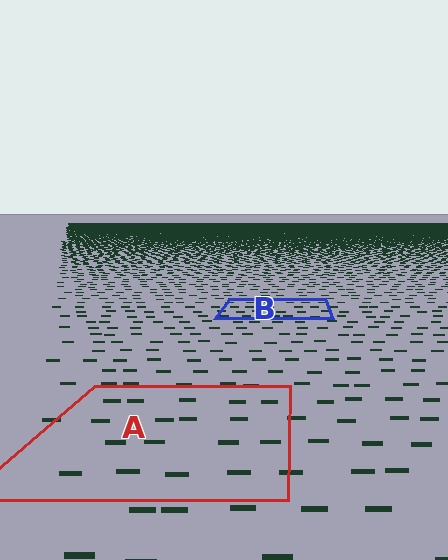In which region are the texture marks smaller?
The texture marks are smaller in region B, because it is farther away.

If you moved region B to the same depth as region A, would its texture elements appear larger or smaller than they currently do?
They would appear larger. At a closer depth, the same texture elements are projected at a bigger on-screen size.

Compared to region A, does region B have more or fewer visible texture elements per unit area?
Region B has more texture elements per unit area — they are packed more densely because it is farther away.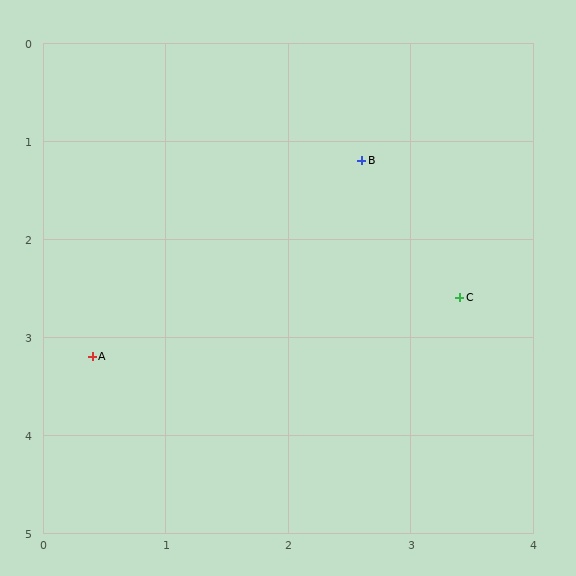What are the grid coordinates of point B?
Point B is at approximately (2.6, 1.2).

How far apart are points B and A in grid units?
Points B and A are about 3.0 grid units apart.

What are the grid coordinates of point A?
Point A is at approximately (0.4, 3.2).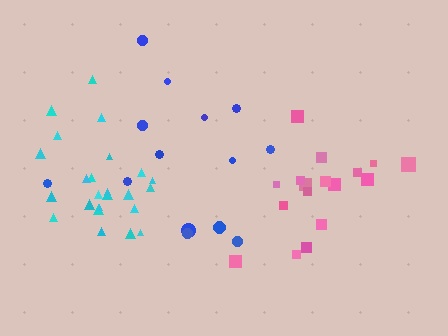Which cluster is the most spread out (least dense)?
Blue.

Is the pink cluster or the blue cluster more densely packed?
Pink.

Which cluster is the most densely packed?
Cyan.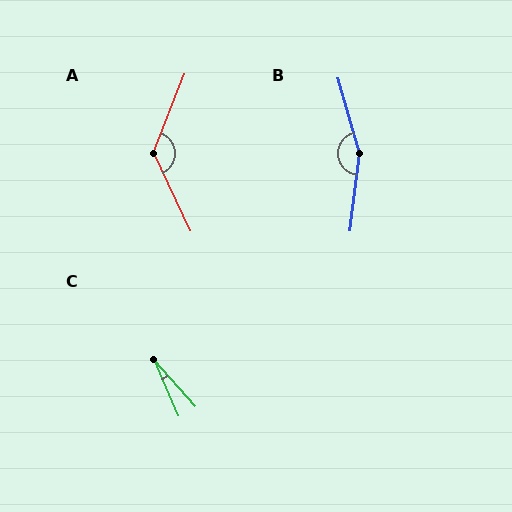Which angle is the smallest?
C, at approximately 18 degrees.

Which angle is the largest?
B, at approximately 157 degrees.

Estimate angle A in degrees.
Approximately 133 degrees.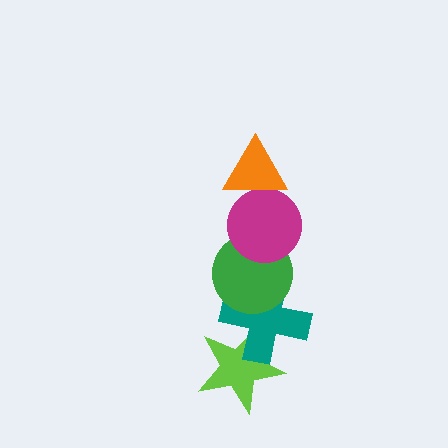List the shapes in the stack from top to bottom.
From top to bottom: the orange triangle, the magenta circle, the green circle, the teal cross, the lime star.